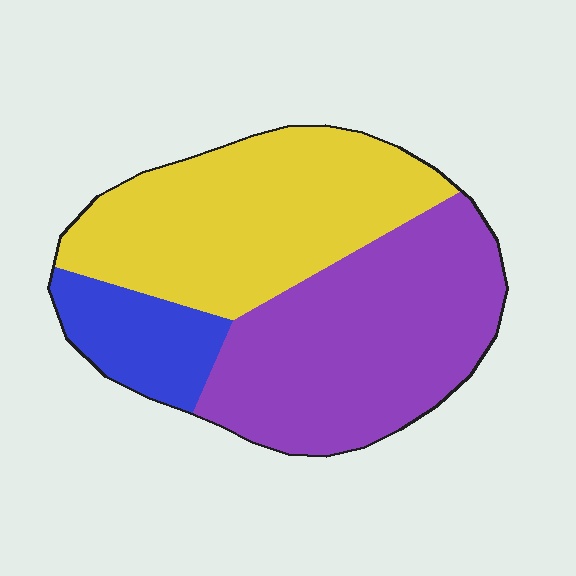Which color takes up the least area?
Blue, at roughly 15%.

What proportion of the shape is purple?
Purple covers roughly 45% of the shape.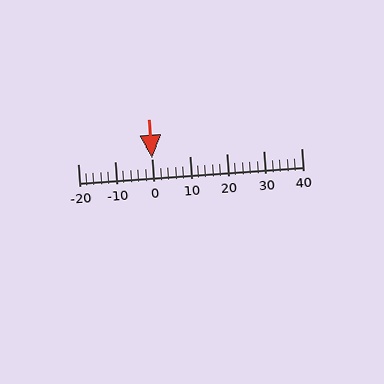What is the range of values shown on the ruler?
The ruler shows values from -20 to 40.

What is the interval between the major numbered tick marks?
The major tick marks are spaced 10 units apart.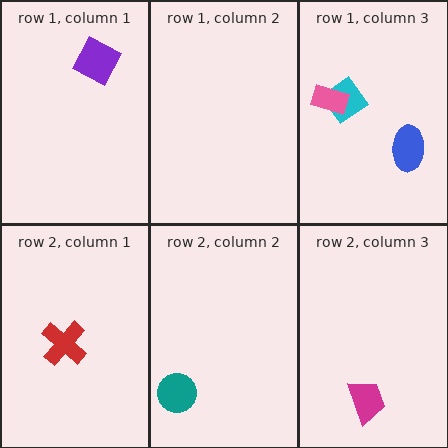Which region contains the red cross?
The row 2, column 1 region.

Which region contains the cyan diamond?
The row 1, column 3 region.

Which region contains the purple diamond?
The row 1, column 1 region.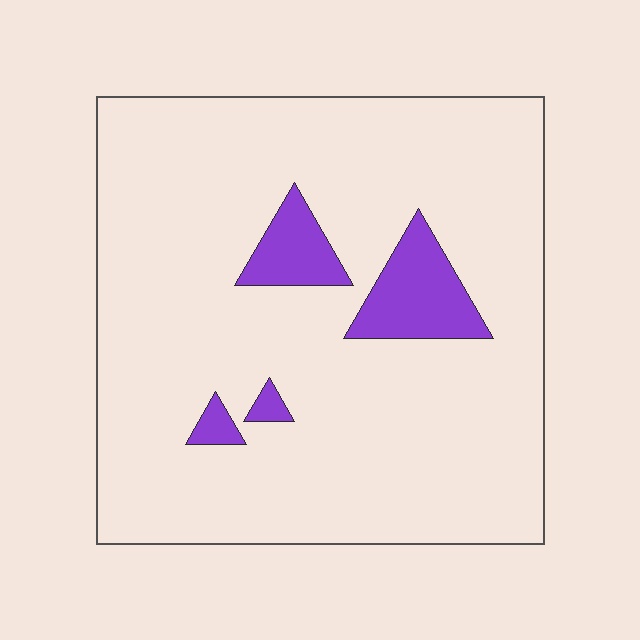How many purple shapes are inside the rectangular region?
4.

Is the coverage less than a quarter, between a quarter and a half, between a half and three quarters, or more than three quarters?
Less than a quarter.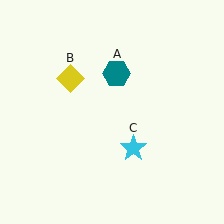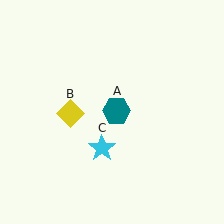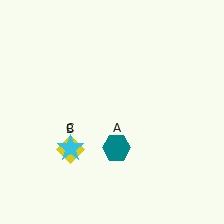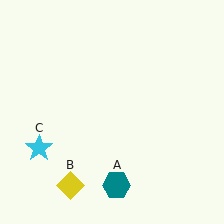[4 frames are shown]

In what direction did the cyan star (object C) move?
The cyan star (object C) moved left.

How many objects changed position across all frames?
3 objects changed position: teal hexagon (object A), yellow diamond (object B), cyan star (object C).